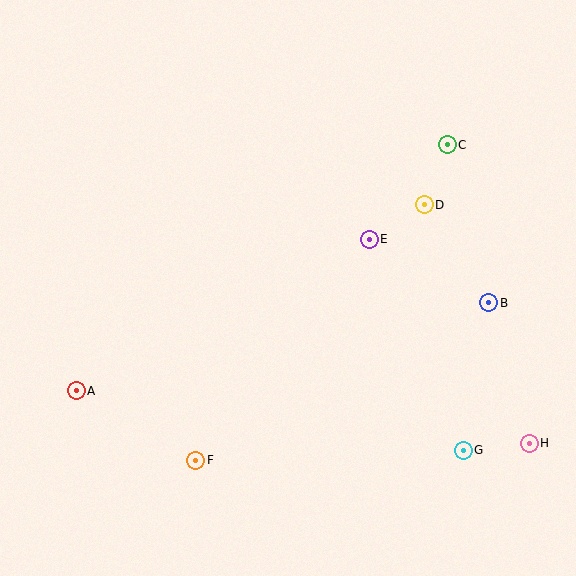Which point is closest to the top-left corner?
Point A is closest to the top-left corner.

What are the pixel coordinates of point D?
Point D is at (424, 205).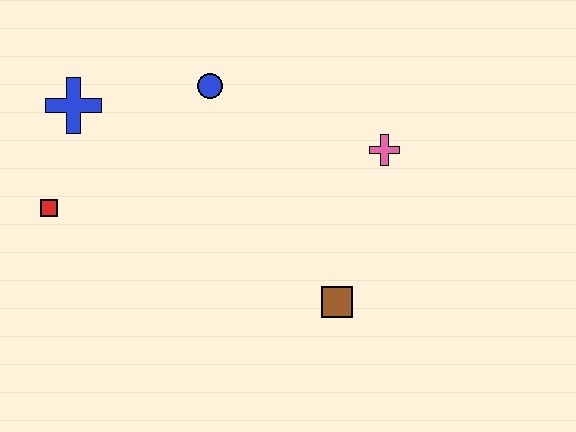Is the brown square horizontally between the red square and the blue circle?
No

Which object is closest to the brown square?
The pink cross is closest to the brown square.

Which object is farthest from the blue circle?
The brown square is farthest from the blue circle.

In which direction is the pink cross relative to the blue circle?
The pink cross is to the right of the blue circle.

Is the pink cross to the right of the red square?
Yes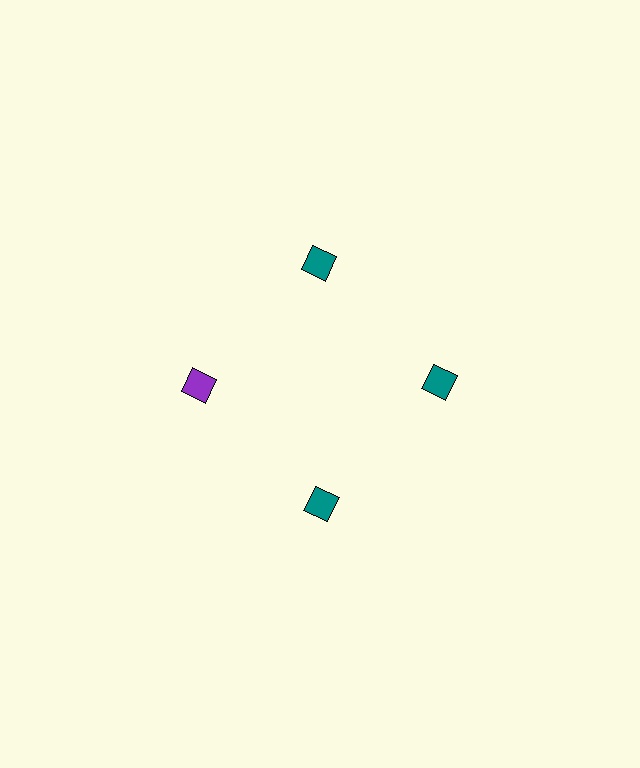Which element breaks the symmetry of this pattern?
The purple diamond at roughly the 9 o'clock position breaks the symmetry. All other shapes are teal diamonds.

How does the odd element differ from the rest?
It has a different color: purple instead of teal.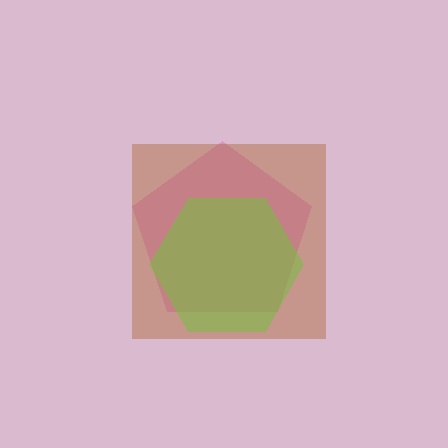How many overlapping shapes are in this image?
There are 3 overlapping shapes in the image.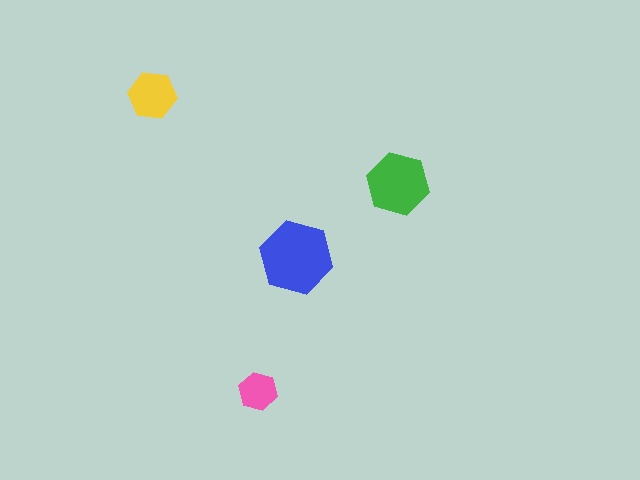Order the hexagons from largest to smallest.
the blue one, the green one, the yellow one, the pink one.